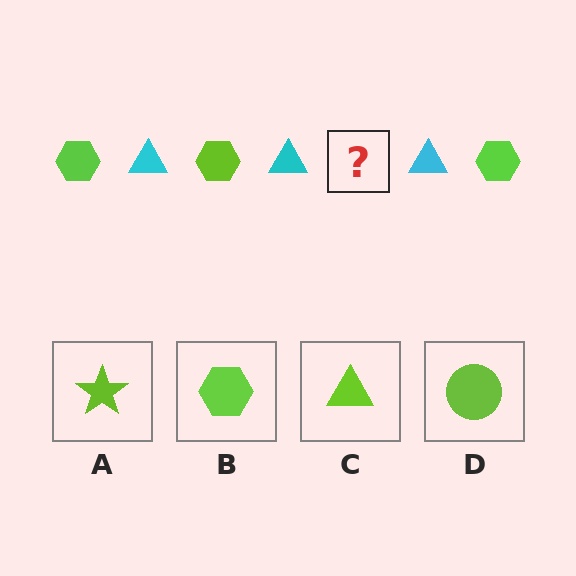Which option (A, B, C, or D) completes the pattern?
B.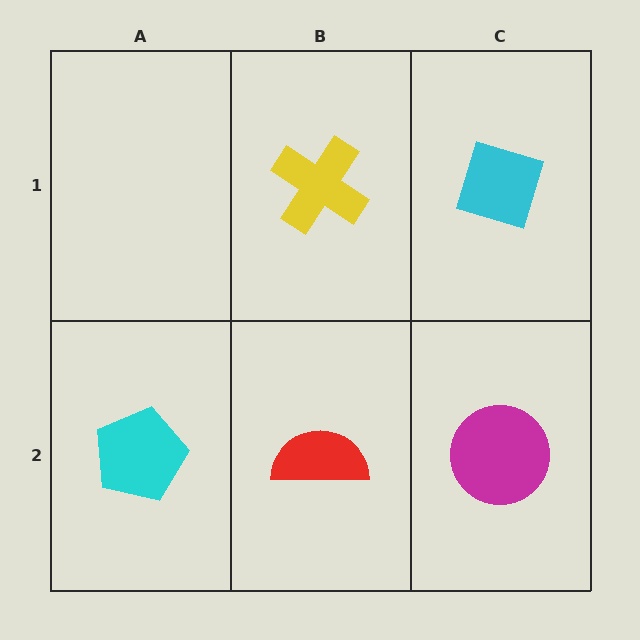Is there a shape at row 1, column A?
No, that cell is empty.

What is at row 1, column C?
A cyan diamond.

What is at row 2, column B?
A red semicircle.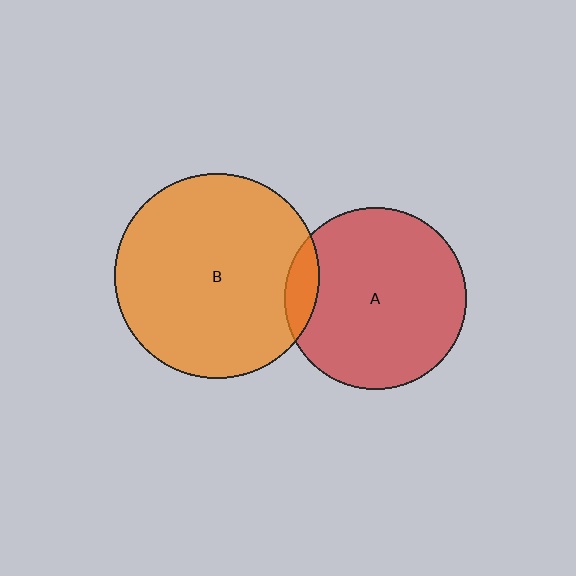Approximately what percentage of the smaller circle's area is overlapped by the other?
Approximately 10%.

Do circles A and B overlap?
Yes.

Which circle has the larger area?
Circle B (orange).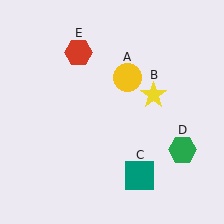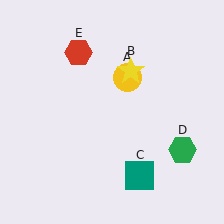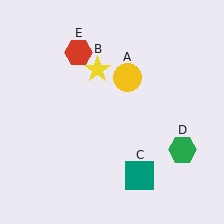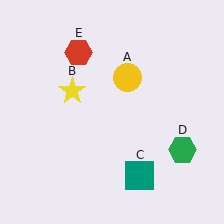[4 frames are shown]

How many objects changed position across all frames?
1 object changed position: yellow star (object B).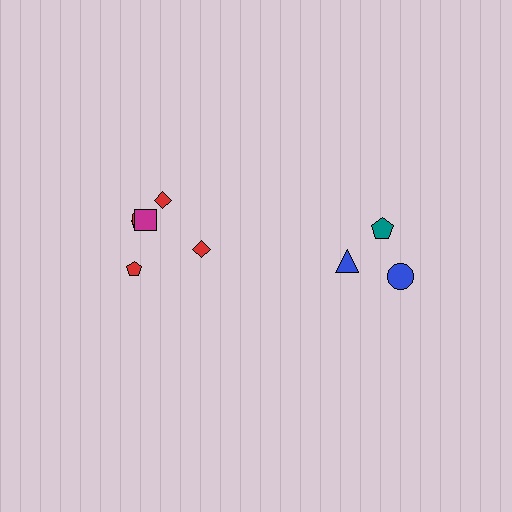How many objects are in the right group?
There are 3 objects.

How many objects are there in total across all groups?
There are 9 objects.